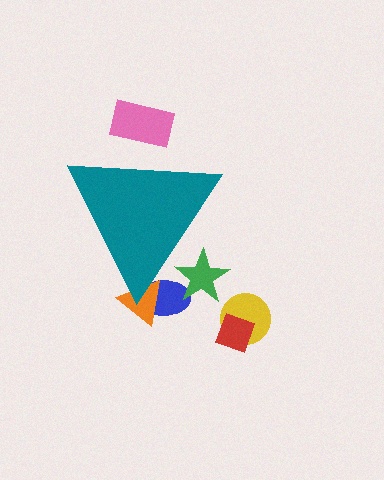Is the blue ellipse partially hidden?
Yes, the blue ellipse is partially hidden behind the teal triangle.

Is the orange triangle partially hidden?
Yes, the orange triangle is partially hidden behind the teal triangle.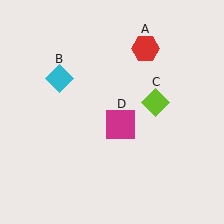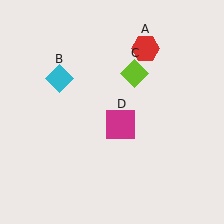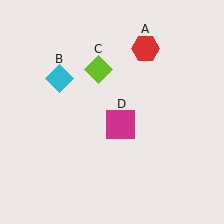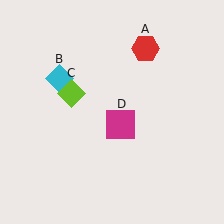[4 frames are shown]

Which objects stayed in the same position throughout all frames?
Red hexagon (object A) and cyan diamond (object B) and magenta square (object D) remained stationary.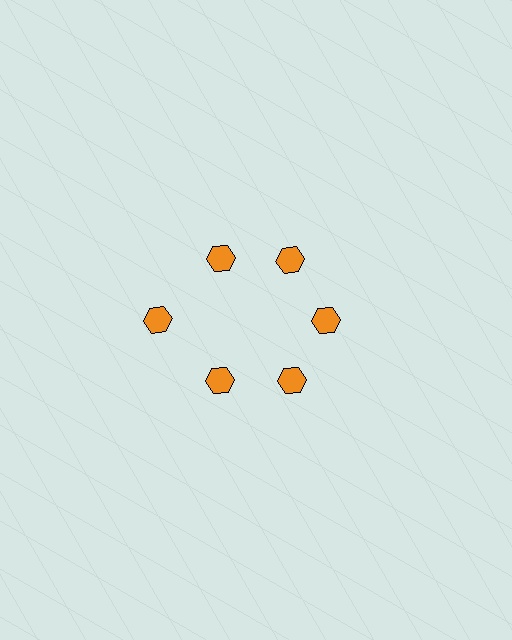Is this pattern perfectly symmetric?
No. The 6 orange hexagons are arranged in a ring, but one element near the 9 o'clock position is pushed outward from the center, breaking the 6-fold rotational symmetry.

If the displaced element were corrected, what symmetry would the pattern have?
It would have 6-fold rotational symmetry — the pattern would map onto itself every 60 degrees.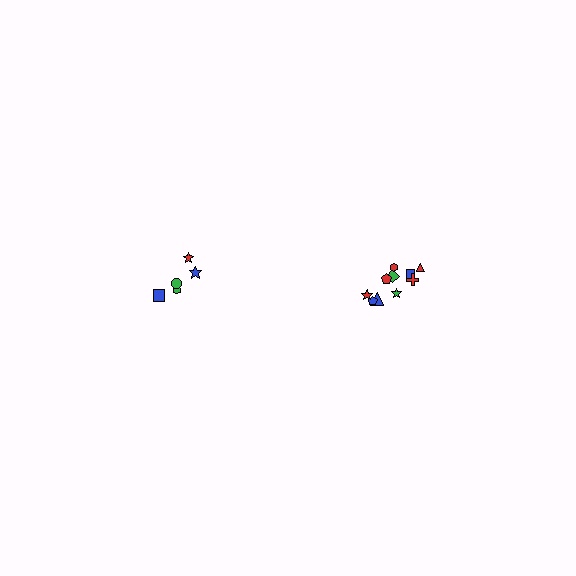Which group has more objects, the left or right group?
The right group.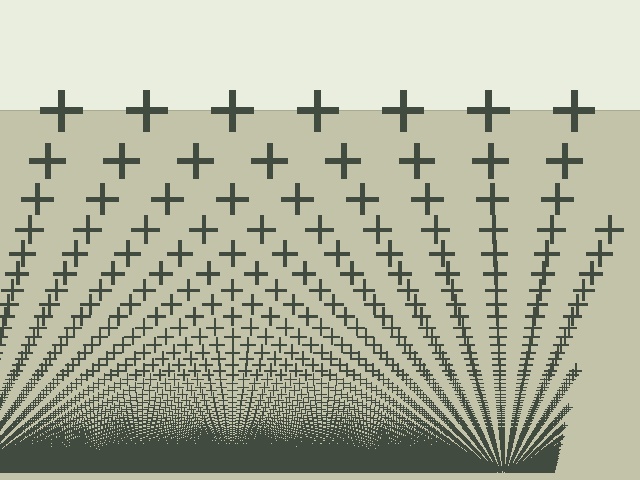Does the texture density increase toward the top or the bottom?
Density increases toward the bottom.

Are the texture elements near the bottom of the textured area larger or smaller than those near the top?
Smaller. The gradient is inverted — elements near the bottom are smaller and denser.